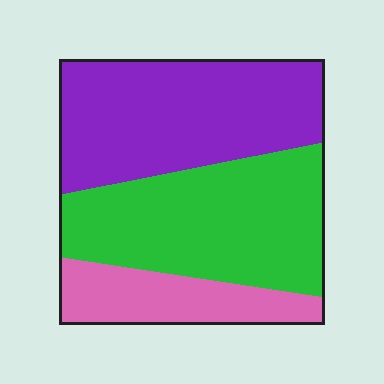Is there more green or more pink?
Green.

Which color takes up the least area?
Pink, at roughly 20%.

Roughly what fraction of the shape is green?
Green covers roughly 40% of the shape.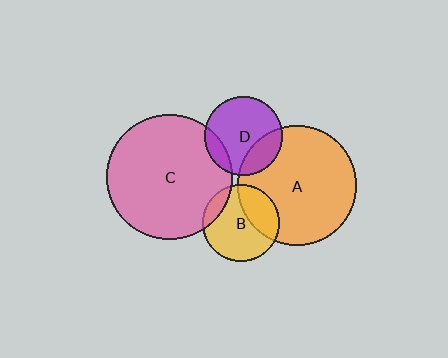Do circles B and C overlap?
Yes.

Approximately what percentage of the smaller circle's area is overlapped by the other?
Approximately 10%.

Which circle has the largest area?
Circle C (pink).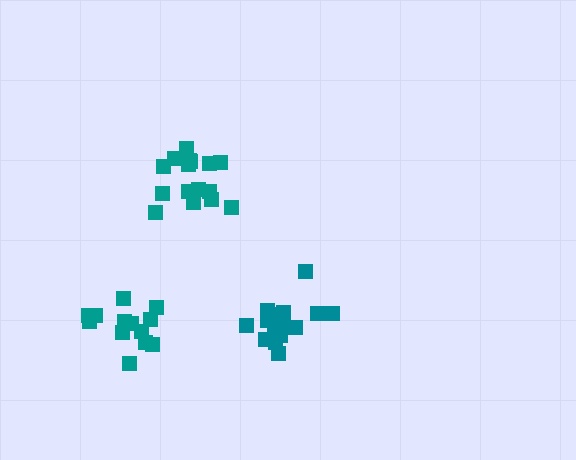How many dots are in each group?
Group 1: 16 dots, Group 2: 17 dots, Group 3: 13 dots (46 total).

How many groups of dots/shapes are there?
There are 3 groups.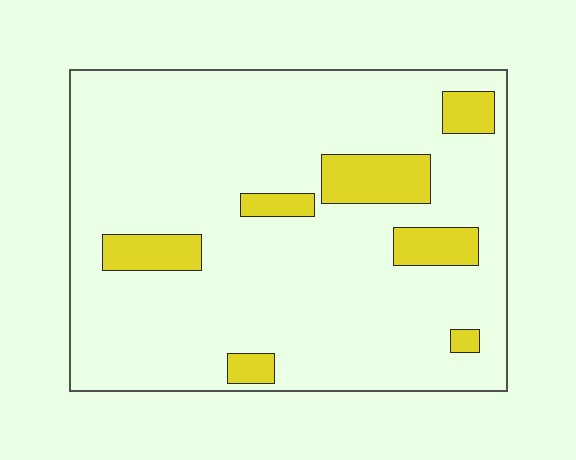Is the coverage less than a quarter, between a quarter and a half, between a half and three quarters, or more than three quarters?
Less than a quarter.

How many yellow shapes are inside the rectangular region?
7.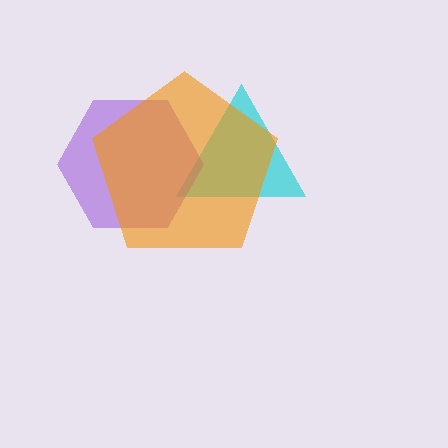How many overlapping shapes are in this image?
There are 3 overlapping shapes in the image.